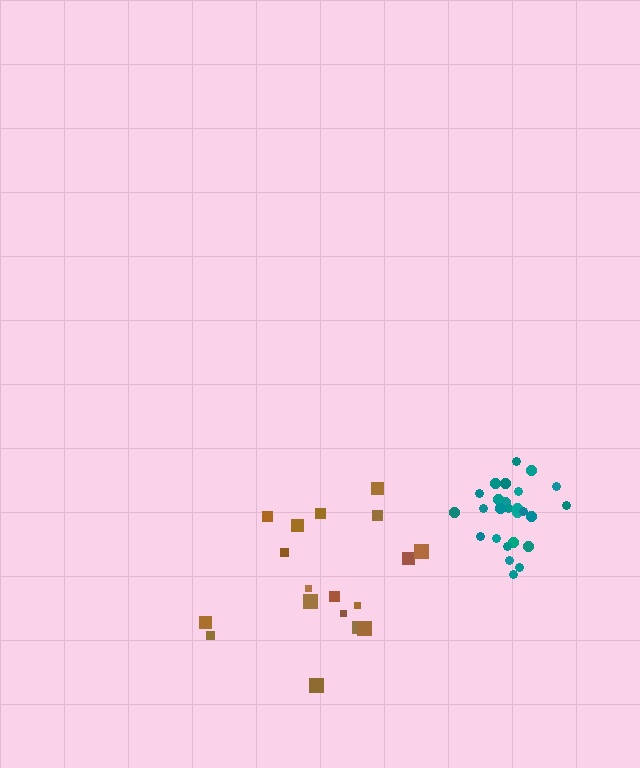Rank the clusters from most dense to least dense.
teal, brown.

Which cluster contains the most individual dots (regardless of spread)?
Teal (26).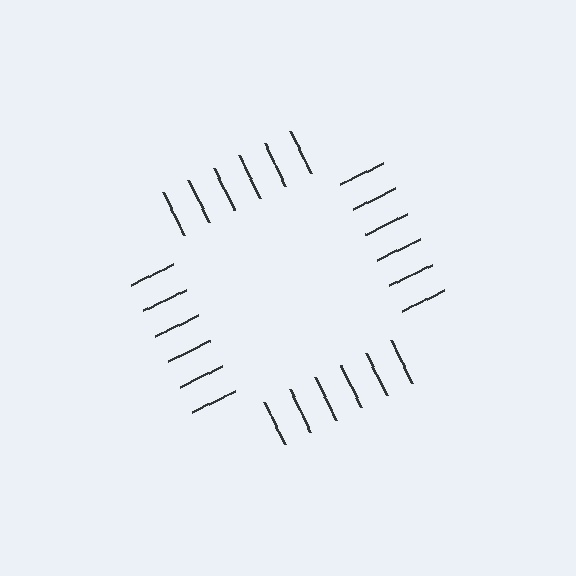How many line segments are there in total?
24 — 6 along each of the 4 edges.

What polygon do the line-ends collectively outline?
An illusory square — the line segments terminate on its edges but no continuous stroke is drawn.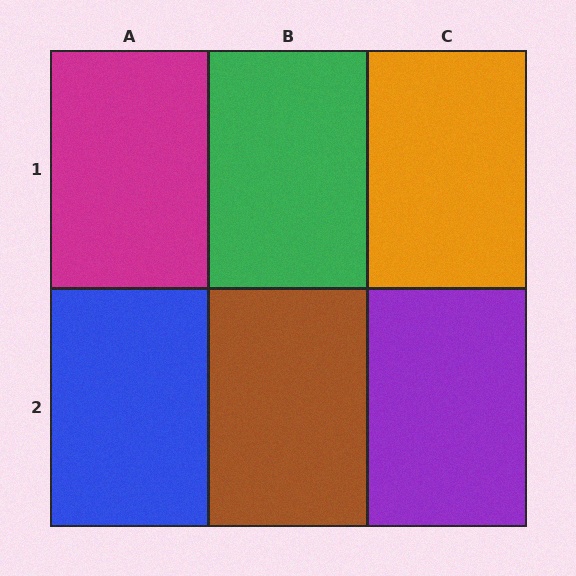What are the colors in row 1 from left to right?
Magenta, green, orange.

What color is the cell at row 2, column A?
Blue.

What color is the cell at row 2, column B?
Brown.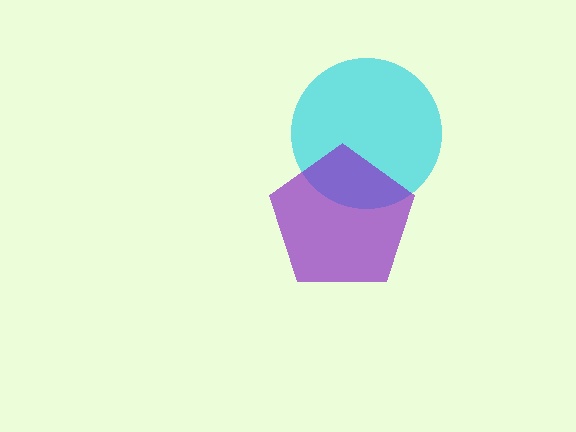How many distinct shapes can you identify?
There are 2 distinct shapes: a cyan circle, a purple pentagon.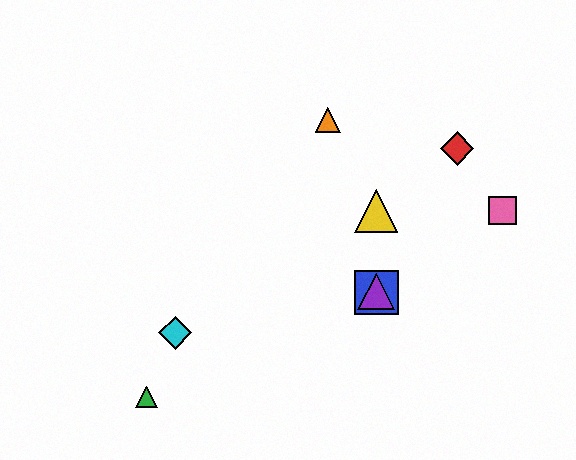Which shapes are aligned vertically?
The blue square, the yellow triangle, the purple triangle are aligned vertically.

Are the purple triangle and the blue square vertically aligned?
Yes, both are at x≈376.